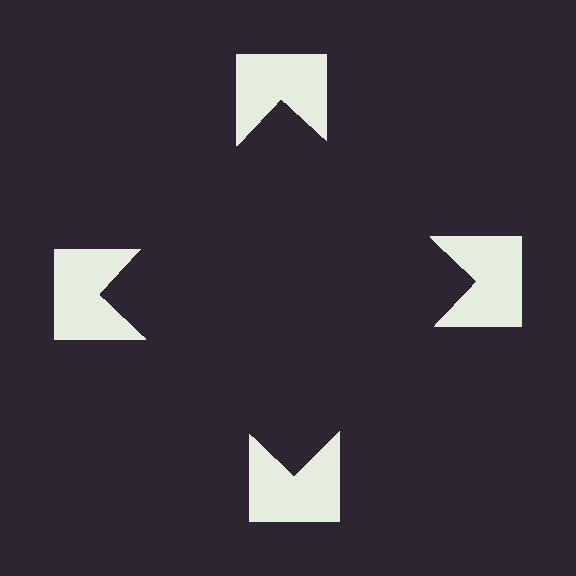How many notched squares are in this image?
There are 4 — one at each vertex of the illusory square.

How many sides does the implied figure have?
4 sides.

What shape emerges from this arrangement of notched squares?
An illusory square — its edges are inferred from the aligned wedge cuts in the notched squares, not physically drawn.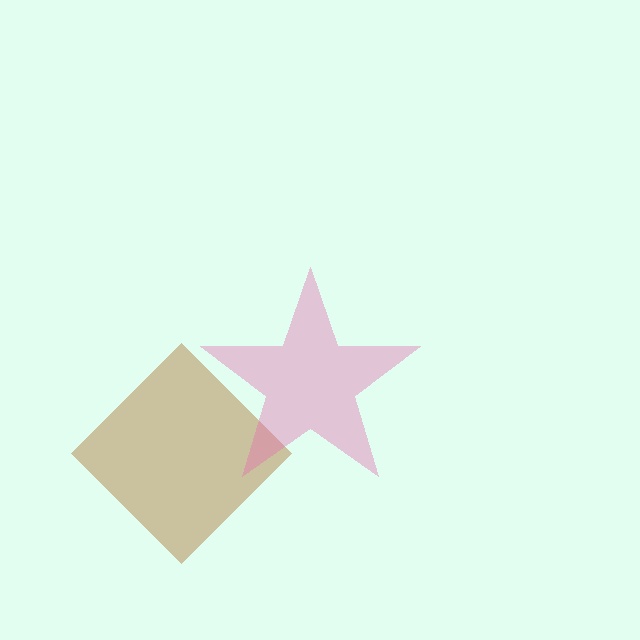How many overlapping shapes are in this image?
There are 2 overlapping shapes in the image.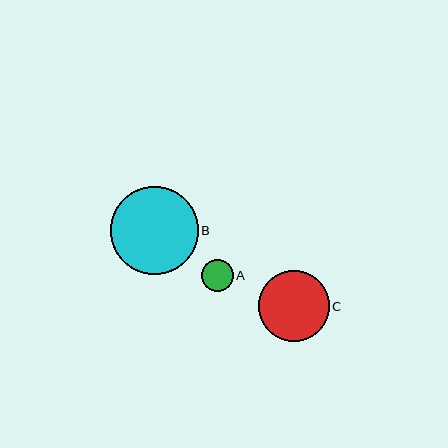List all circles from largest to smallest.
From largest to smallest: B, C, A.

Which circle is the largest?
Circle B is the largest with a size of approximately 88 pixels.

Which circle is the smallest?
Circle A is the smallest with a size of approximately 32 pixels.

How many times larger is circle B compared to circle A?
Circle B is approximately 2.8 times the size of circle A.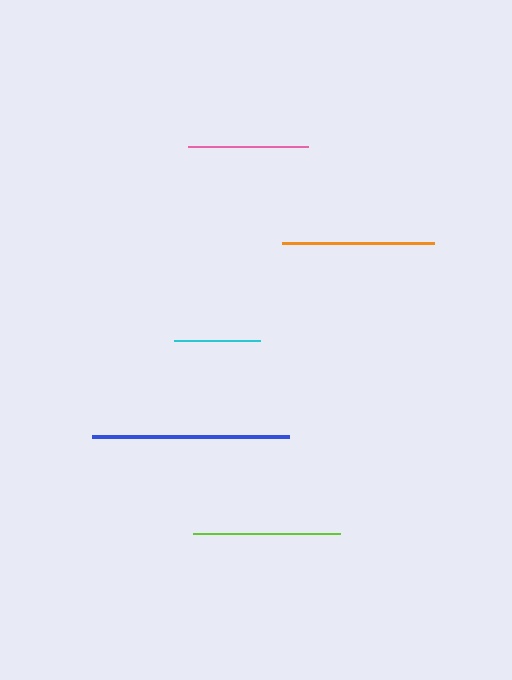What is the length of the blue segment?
The blue segment is approximately 197 pixels long.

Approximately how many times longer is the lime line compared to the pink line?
The lime line is approximately 1.2 times the length of the pink line.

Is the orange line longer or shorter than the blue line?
The blue line is longer than the orange line.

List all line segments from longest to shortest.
From longest to shortest: blue, orange, lime, pink, cyan.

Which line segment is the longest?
The blue line is the longest at approximately 197 pixels.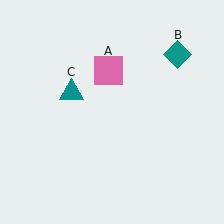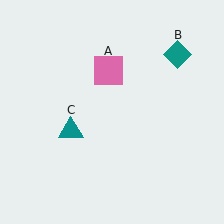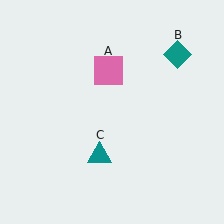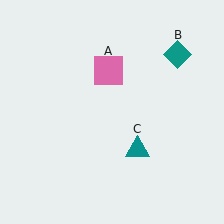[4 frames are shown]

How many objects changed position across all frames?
1 object changed position: teal triangle (object C).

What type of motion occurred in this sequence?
The teal triangle (object C) rotated counterclockwise around the center of the scene.